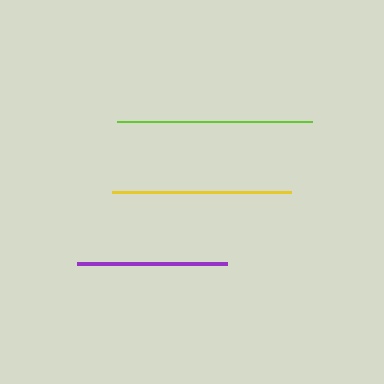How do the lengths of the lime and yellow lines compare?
The lime and yellow lines are approximately the same length.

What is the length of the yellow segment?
The yellow segment is approximately 179 pixels long.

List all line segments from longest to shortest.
From longest to shortest: lime, yellow, purple.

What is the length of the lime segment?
The lime segment is approximately 195 pixels long.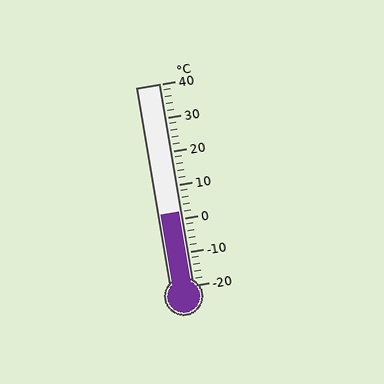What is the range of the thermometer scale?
The thermometer scale ranges from -20°C to 40°C.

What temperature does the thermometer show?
The thermometer shows approximately 2°C.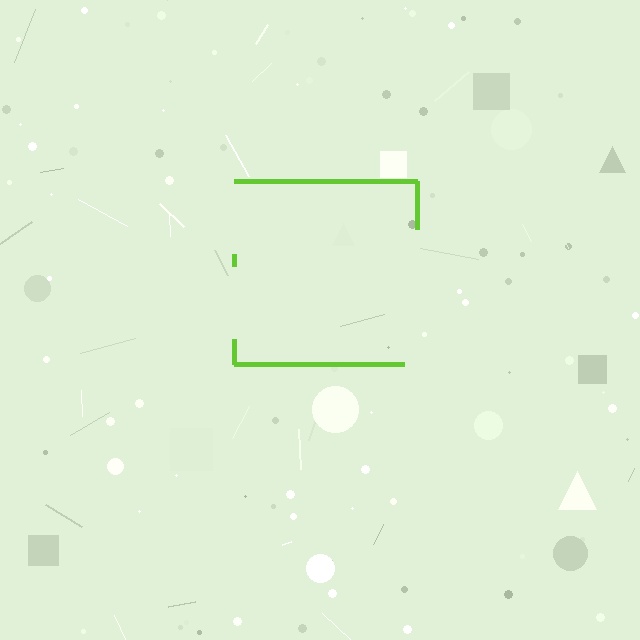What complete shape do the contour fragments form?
The contour fragments form a square.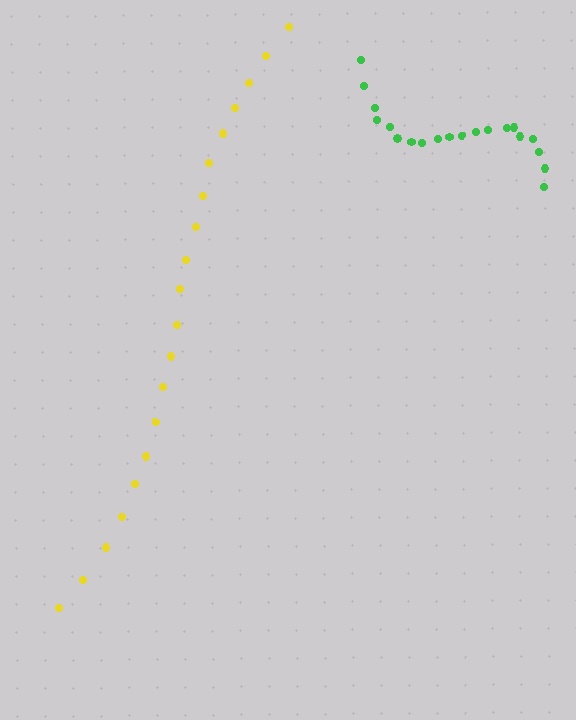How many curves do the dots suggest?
There are 2 distinct paths.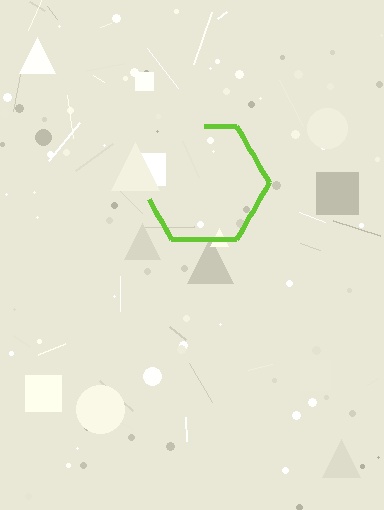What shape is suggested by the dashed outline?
The dashed outline suggests a hexagon.